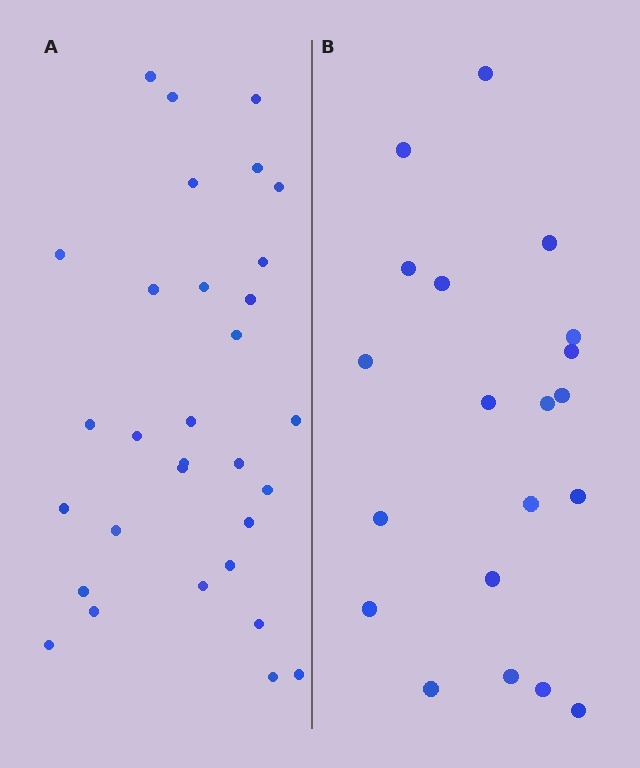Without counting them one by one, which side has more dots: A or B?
Region A (the left region) has more dots.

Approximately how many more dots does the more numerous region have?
Region A has roughly 12 or so more dots than region B.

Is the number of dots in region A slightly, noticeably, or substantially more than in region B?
Region A has substantially more. The ratio is roughly 1.6 to 1.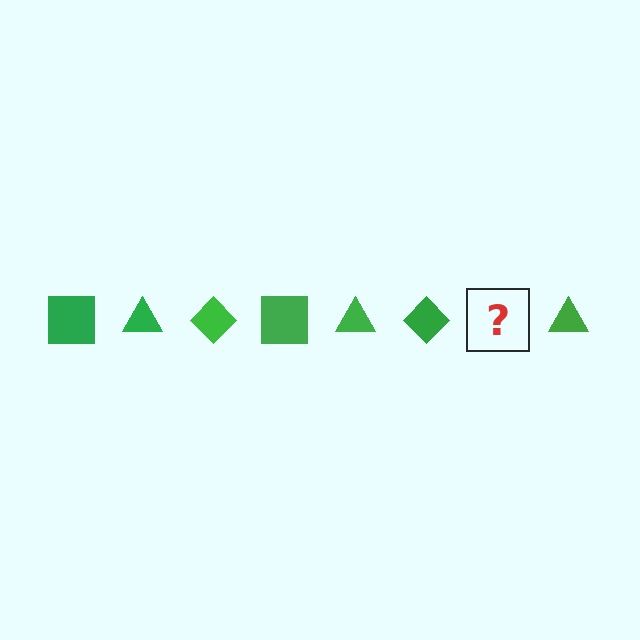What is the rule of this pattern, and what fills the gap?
The rule is that the pattern cycles through square, triangle, diamond shapes in green. The gap should be filled with a green square.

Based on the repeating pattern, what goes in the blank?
The blank should be a green square.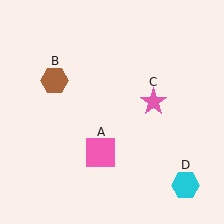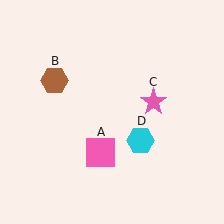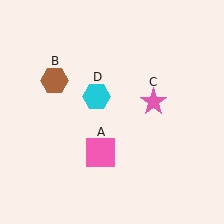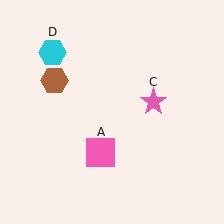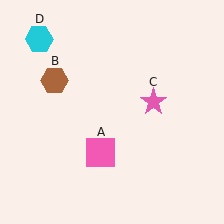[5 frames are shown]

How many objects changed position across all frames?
1 object changed position: cyan hexagon (object D).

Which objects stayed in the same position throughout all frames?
Pink square (object A) and brown hexagon (object B) and pink star (object C) remained stationary.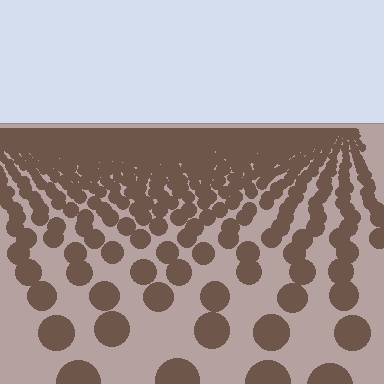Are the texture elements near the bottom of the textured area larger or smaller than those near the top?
Larger. Near the bottom, elements are closer to the viewer and appear at a bigger on-screen size.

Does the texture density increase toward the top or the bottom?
Density increases toward the top.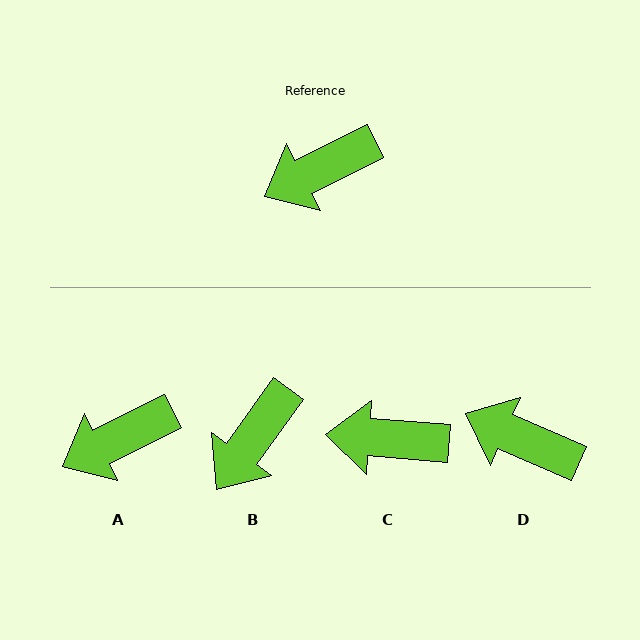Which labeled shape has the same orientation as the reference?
A.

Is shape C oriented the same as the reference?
No, it is off by about 31 degrees.